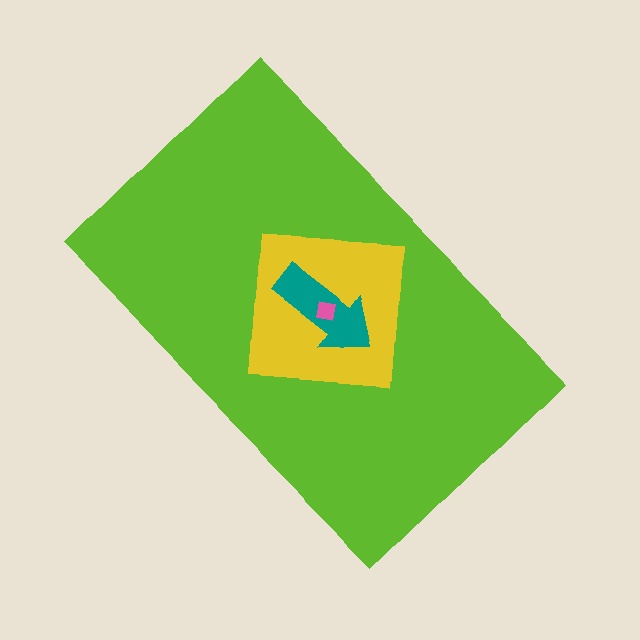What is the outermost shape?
The lime rectangle.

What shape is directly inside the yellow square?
The teal arrow.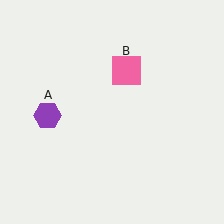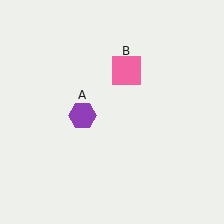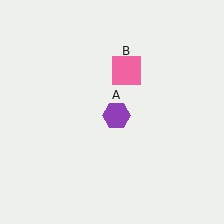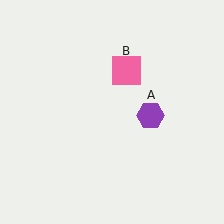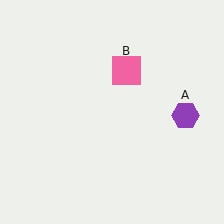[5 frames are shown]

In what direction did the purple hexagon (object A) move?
The purple hexagon (object A) moved right.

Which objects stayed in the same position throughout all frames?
Pink square (object B) remained stationary.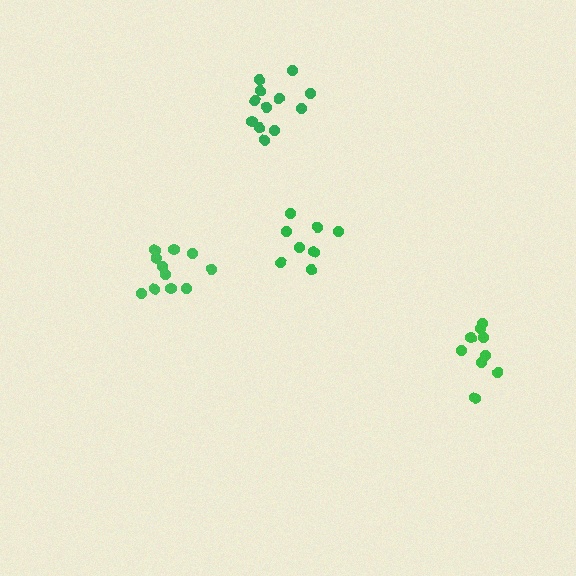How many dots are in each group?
Group 1: 9 dots, Group 2: 8 dots, Group 3: 12 dots, Group 4: 11 dots (40 total).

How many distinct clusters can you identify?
There are 4 distinct clusters.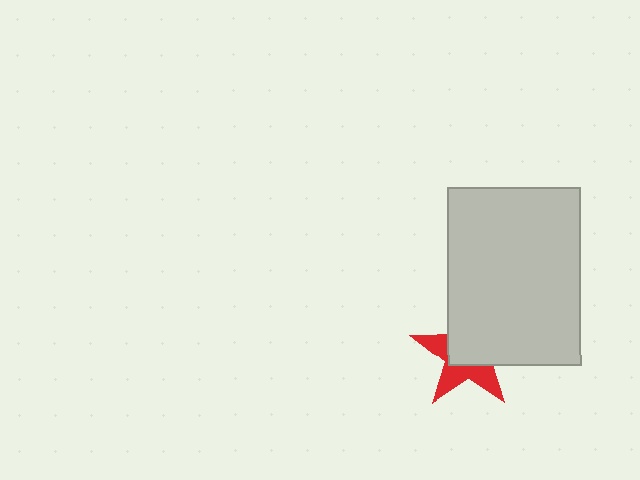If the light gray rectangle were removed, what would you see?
You would see the complete red star.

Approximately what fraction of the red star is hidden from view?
Roughly 57% of the red star is hidden behind the light gray rectangle.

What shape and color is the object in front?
The object in front is a light gray rectangle.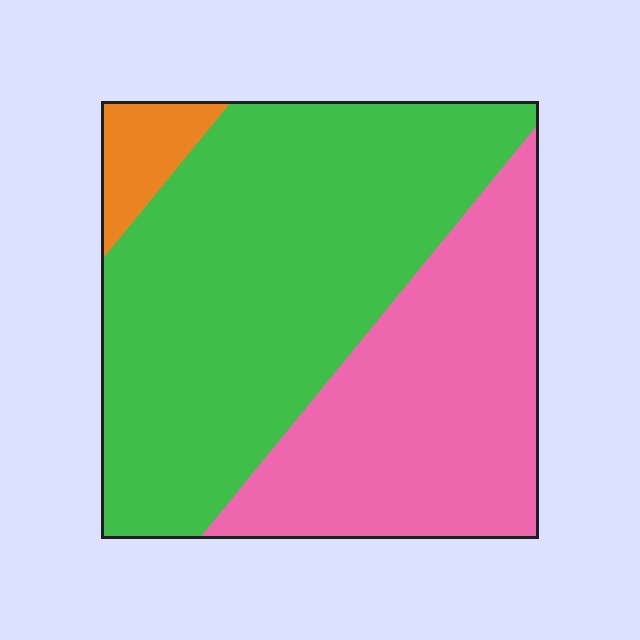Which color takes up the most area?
Green, at roughly 60%.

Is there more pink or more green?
Green.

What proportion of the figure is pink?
Pink takes up between a third and a half of the figure.